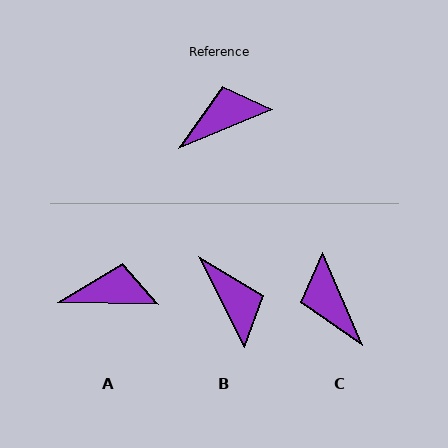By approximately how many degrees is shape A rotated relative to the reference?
Approximately 24 degrees clockwise.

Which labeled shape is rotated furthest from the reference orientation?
C, about 90 degrees away.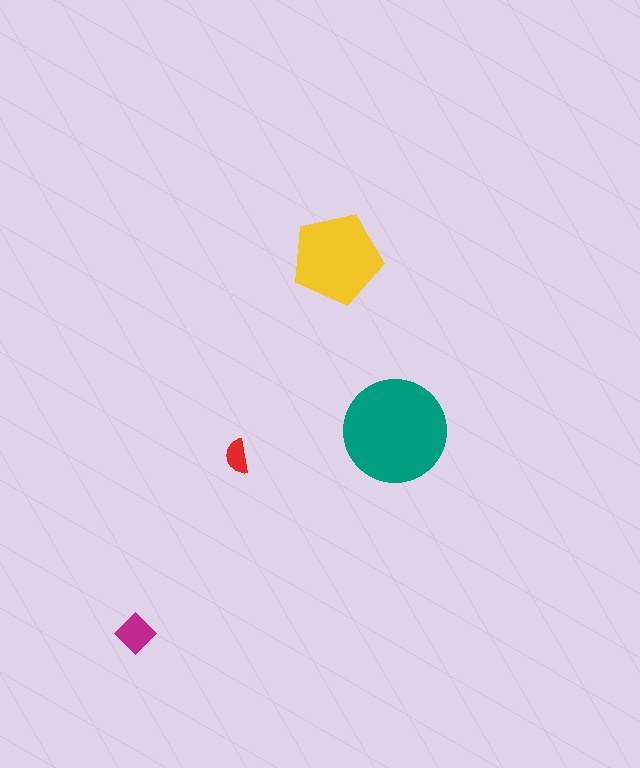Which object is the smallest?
The red semicircle.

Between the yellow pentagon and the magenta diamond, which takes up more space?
The yellow pentagon.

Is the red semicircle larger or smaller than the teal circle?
Smaller.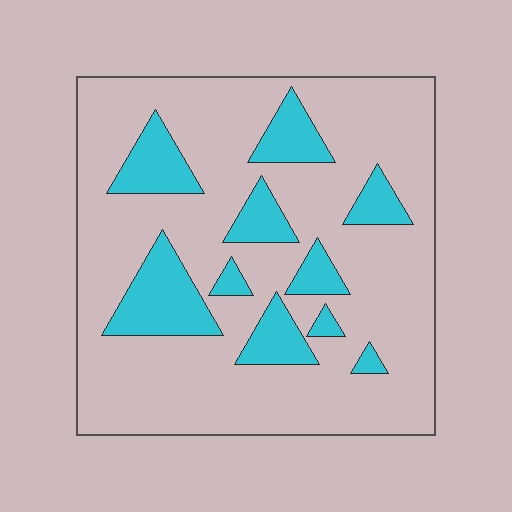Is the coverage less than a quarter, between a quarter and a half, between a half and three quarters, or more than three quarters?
Less than a quarter.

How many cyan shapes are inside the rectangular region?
10.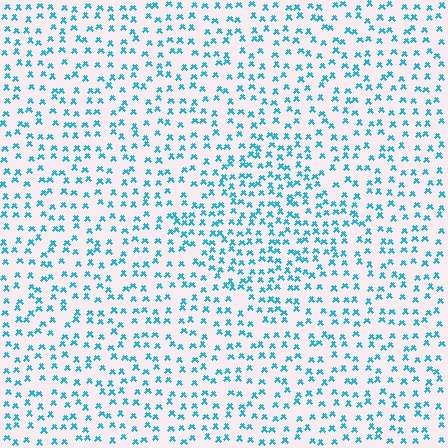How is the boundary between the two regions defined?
The boundary is defined by a change in element density (approximately 1.5x ratio). All elements are the same color, size, and shape.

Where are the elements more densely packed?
The elements are more densely packed inside the diamond boundary.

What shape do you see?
I see a diamond.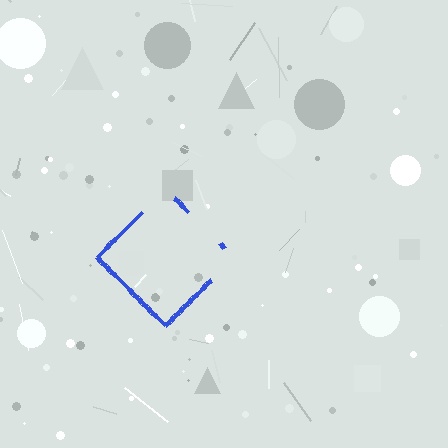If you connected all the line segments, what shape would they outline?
They would outline a diamond.